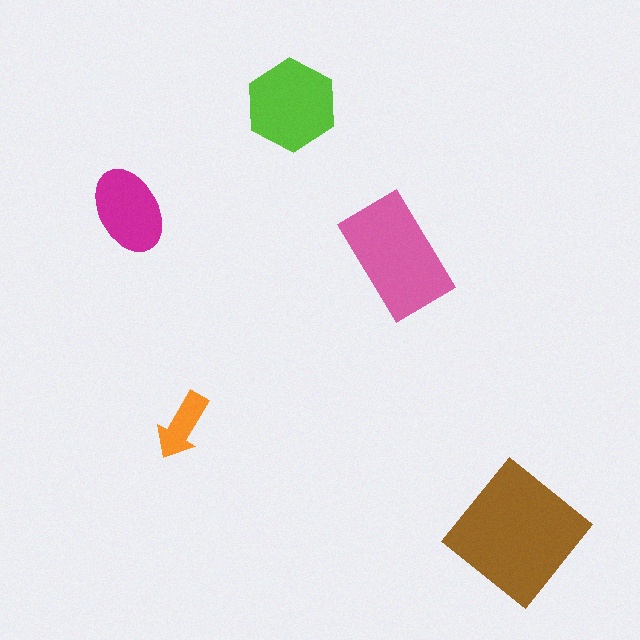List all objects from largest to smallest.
The brown diamond, the pink rectangle, the lime hexagon, the magenta ellipse, the orange arrow.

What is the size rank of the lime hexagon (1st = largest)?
3rd.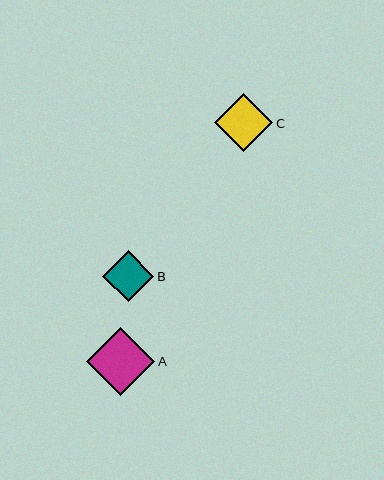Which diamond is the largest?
Diamond A is the largest with a size of approximately 68 pixels.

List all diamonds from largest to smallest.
From largest to smallest: A, C, B.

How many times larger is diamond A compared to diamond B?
Diamond A is approximately 1.3 times the size of diamond B.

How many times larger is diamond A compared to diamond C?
Diamond A is approximately 1.2 times the size of diamond C.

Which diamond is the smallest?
Diamond B is the smallest with a size of approximately 51 pixels.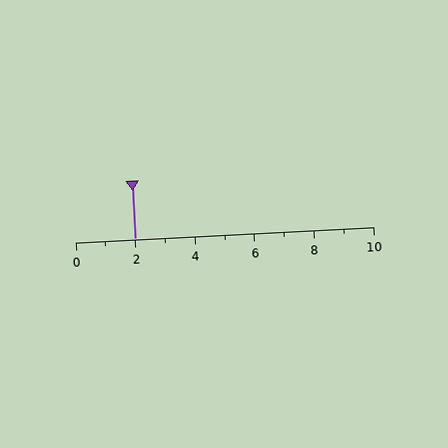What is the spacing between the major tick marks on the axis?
The major ticks are spaced 2 apart.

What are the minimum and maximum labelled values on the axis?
The axis runs from 0 to 10.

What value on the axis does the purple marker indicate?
The marker indicates approximately 2.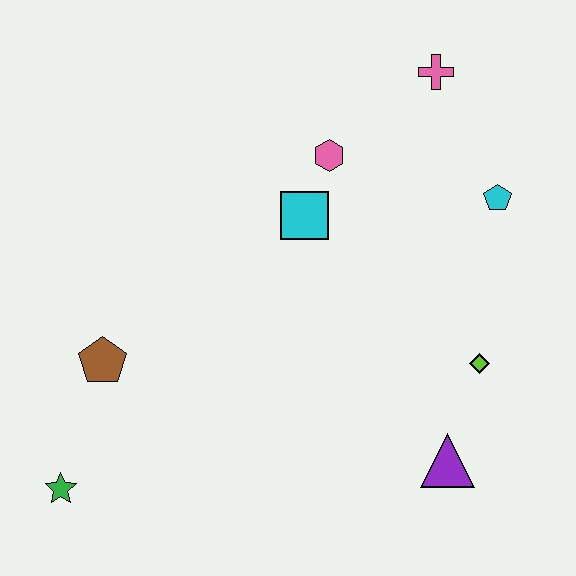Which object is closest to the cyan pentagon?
The pink cross is closest to the cyan pentagon.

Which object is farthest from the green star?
The pink cross is farthest from the green star.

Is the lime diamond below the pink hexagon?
Yes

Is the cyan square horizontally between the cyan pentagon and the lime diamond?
No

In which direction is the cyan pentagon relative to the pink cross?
The cyan pentagon is below the pink cross.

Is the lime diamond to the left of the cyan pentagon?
Yes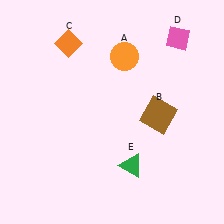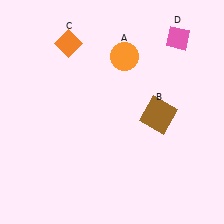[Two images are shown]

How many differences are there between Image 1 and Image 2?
There is 1 difference between the two images.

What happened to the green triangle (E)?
The green triangle (E) was removed in Image 2. It was in the bottom-right area of Image 1.